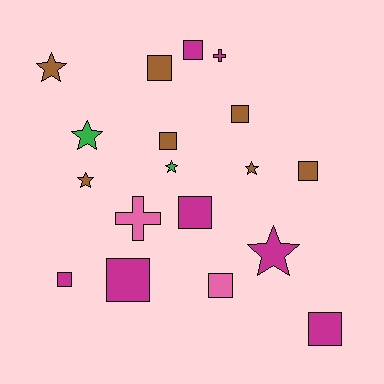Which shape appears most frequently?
Square, with 10 objects.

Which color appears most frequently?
Brown, with 7 objects.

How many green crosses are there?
There are no green crosses.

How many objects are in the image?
There are 18 objects.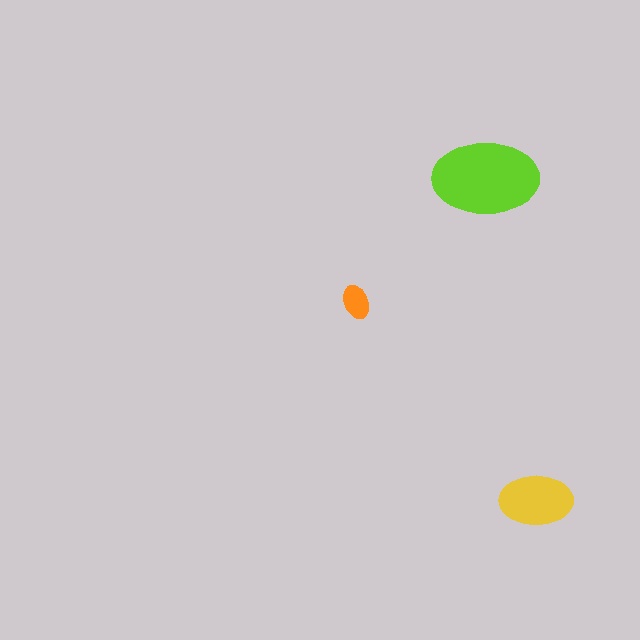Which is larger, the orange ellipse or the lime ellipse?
The lime one.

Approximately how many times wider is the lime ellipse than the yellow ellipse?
About 1.5 times wider.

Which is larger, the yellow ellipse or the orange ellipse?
The yellow one.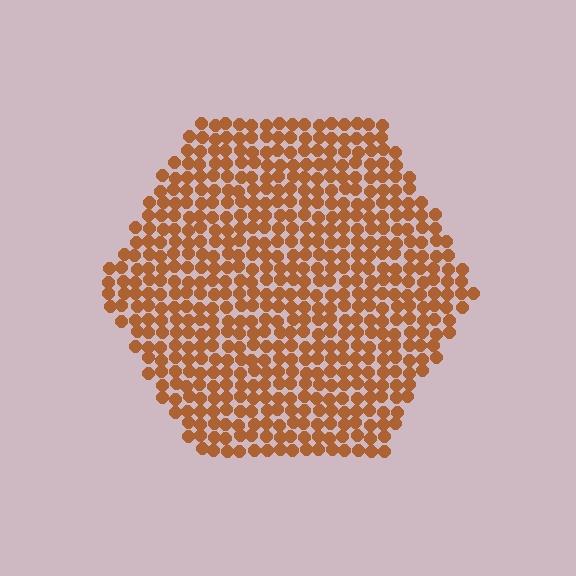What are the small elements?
The small elements are circles.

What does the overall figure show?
The overall figure shows a hexagon.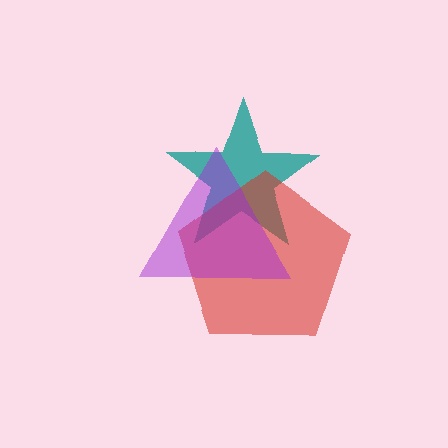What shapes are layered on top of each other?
The layered shapes are: a teal star, a red pentagon, a purple triangle.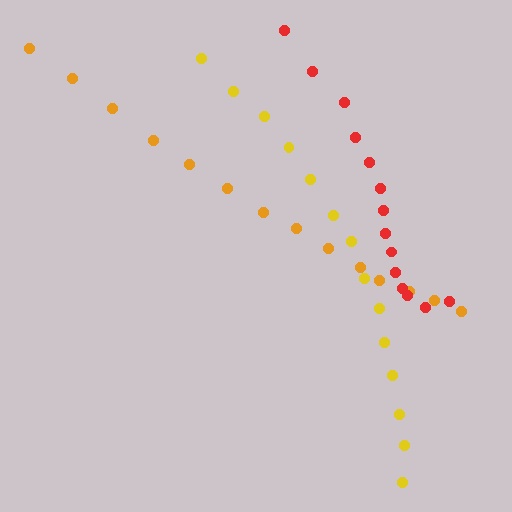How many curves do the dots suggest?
There are 3 distinct paths.